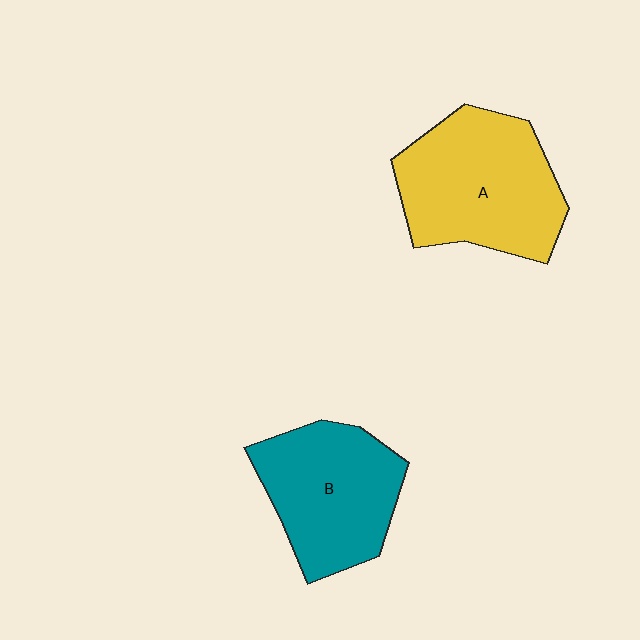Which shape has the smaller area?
Shape B (teal).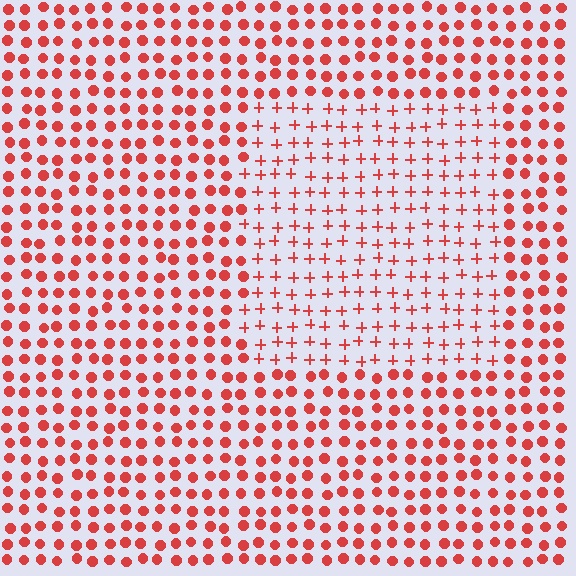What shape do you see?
I see a rectangle.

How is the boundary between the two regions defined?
The boundary is defined by a change in element shape: plus signs inside vs. circles outside. All elements share the same color and spacing.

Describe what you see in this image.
The image is filled with small red elements arranged in a uniform grid. A rectangle-shaped region contains plus signs, while the surrounding area contains circles. The boundary is defined purely by the change in element shape.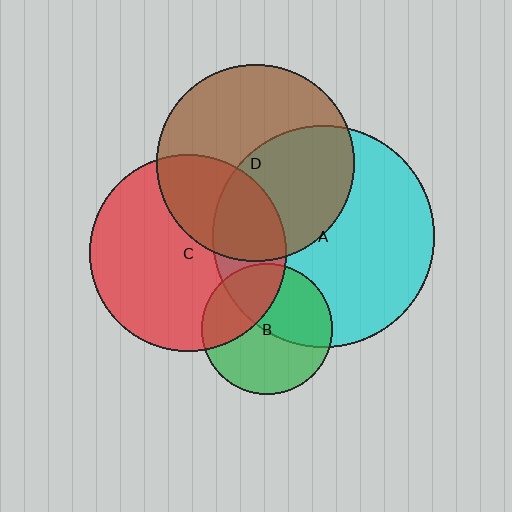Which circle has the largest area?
Circle A (cyan).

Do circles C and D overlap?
Yes.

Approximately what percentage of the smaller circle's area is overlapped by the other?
Approximately 30%.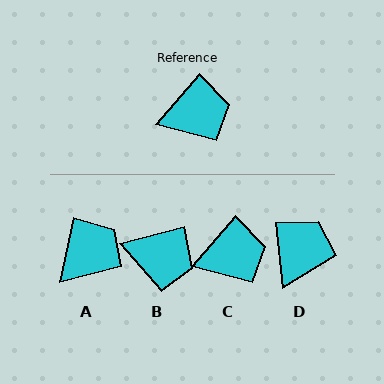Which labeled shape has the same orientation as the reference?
C.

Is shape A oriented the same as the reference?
No, it is off by about 29 degrees.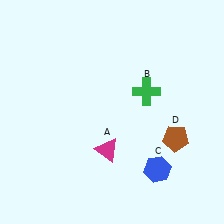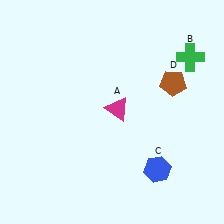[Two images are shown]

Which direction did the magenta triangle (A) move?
The magenta triangle (A) moved up.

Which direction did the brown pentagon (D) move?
The brown pentagon (D) moved up.